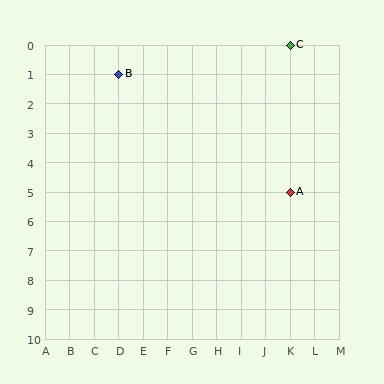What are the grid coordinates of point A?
Point A is at grid coordinates (K, 5).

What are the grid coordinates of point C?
Point C is at grid coordinates (K, 0).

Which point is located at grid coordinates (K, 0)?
Point C is at (K, 0).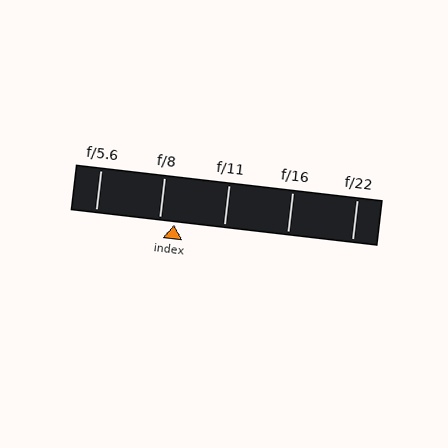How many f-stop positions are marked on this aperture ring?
There are 5 f-stop positions marked.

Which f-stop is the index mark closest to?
The index mark is closest to f/8.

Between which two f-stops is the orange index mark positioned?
The index mark is between f/8 and f/11.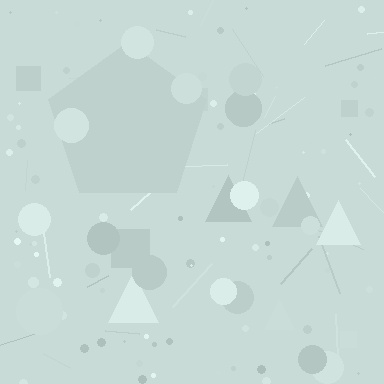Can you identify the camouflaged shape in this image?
The camouflaged shape is a pentagon.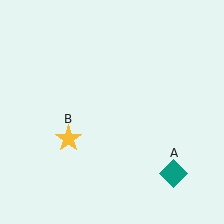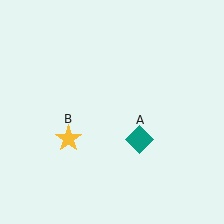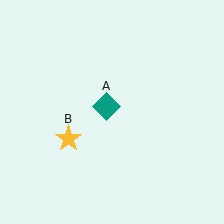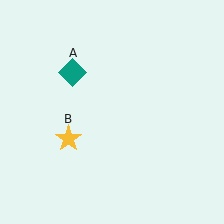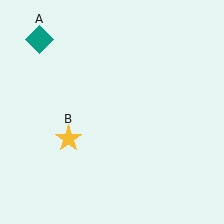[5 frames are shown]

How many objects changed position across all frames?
1 object changed position: teal diamond (object A).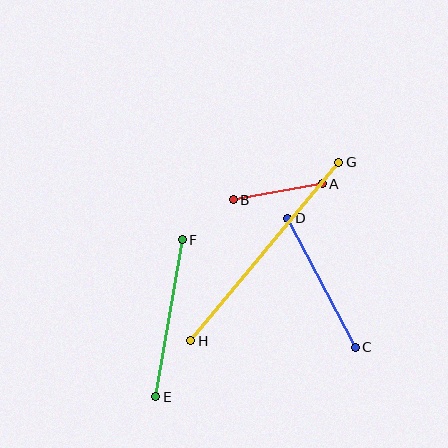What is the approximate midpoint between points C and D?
The midpoint is at approximately (322, 283) pixels.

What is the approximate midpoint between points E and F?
The midpoint is at approximately (169, 318) pixels.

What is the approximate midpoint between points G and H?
The midpoint is at approximately (265, 252) pixels.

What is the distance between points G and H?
The distance is approximately 232 pixels.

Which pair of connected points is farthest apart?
Points G and H are farthest apart.